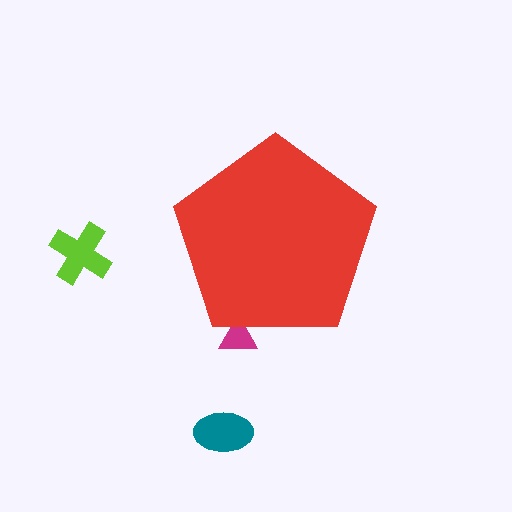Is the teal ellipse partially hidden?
No, the teal ellipse is fully visible.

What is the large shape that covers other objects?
A red pentagon.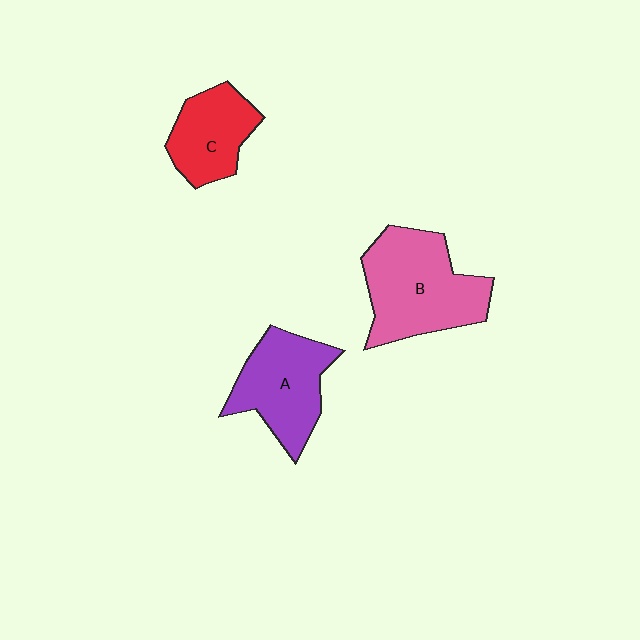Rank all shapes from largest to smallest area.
From largest to smallest: B (pink), A (purple), C (red).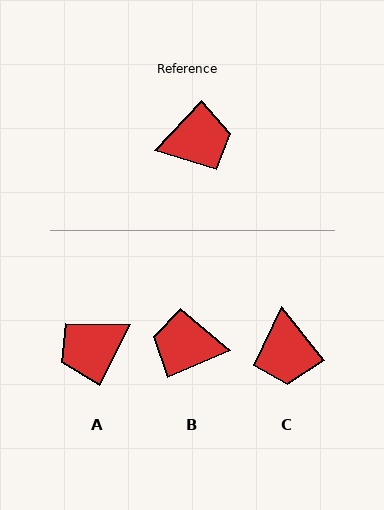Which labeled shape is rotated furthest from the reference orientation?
A, about 164 degrees away.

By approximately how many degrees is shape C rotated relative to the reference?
Approximately 98 degrees clockwise.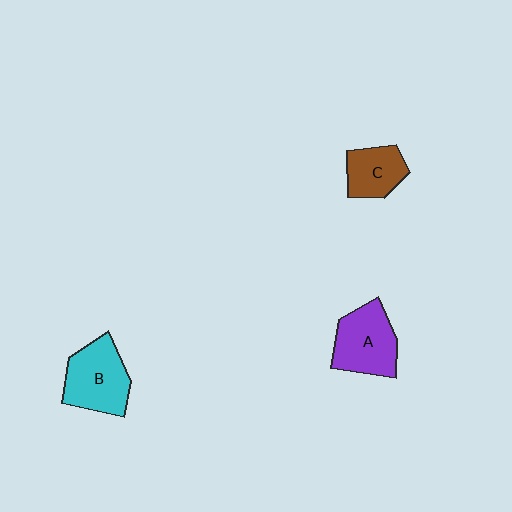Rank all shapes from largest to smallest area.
From largest to smallest: B (cyan), A (purple), C (brown).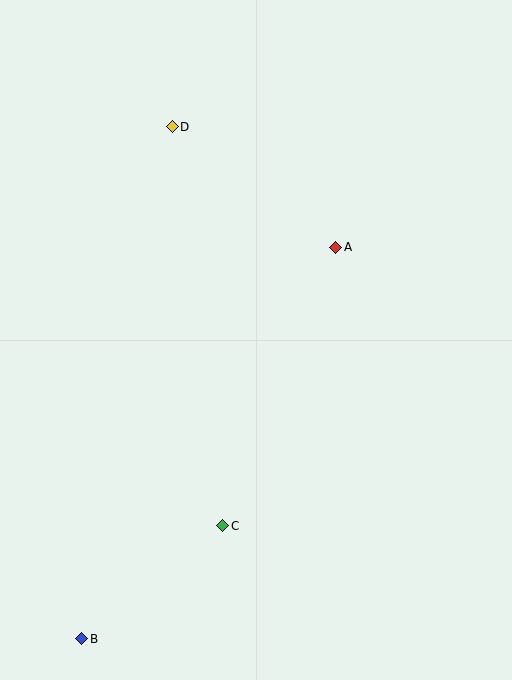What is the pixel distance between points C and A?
The distance between C and A is 301 pixels.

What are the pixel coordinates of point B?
Point B is at (82, 639).